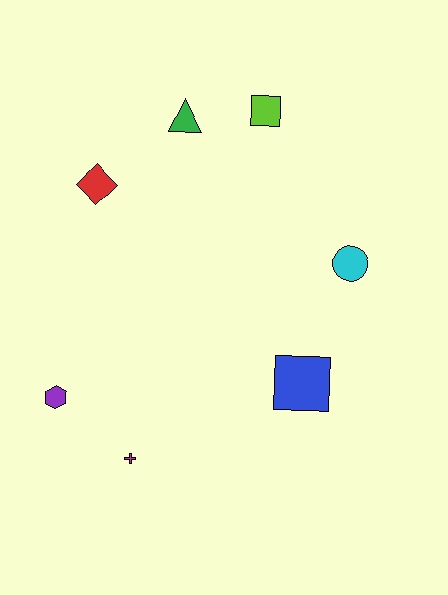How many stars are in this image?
There are no stars.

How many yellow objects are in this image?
There are no yellow objects.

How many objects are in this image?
There are 7 objects.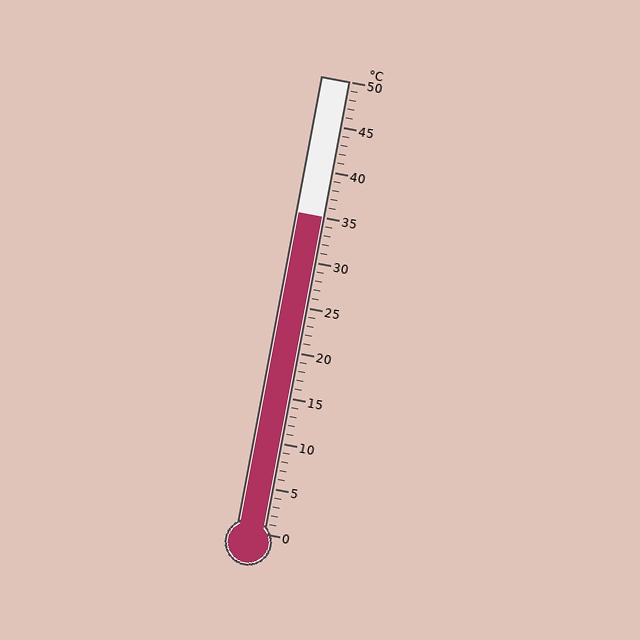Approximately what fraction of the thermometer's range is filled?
The thermometer is filled to approximately 70% of its range.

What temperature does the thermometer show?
The thermometer shows approximately 35°C.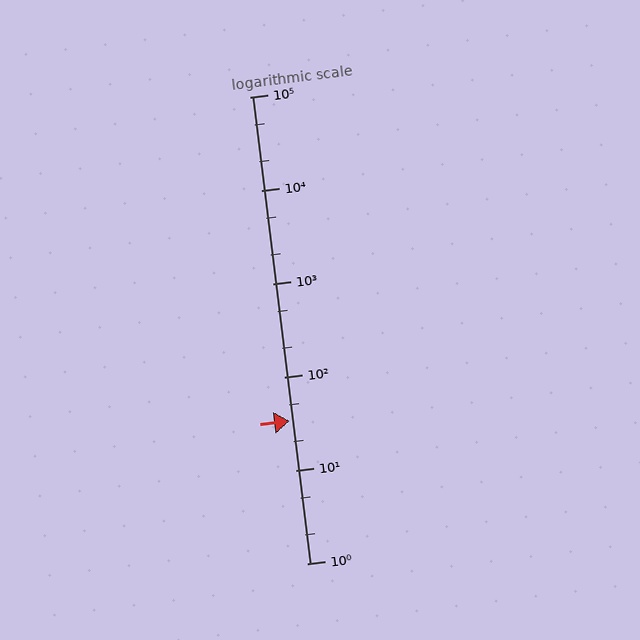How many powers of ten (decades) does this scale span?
The scale spans 5 decades, from 1 to 100000.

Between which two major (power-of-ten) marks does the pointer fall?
The pointer is between 10 and 100.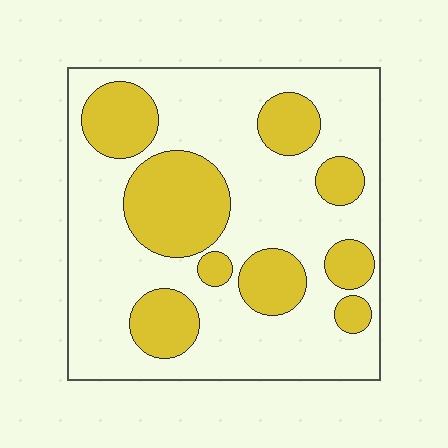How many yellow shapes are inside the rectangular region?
9.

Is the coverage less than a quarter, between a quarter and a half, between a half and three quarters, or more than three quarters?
Between a quarter and a half.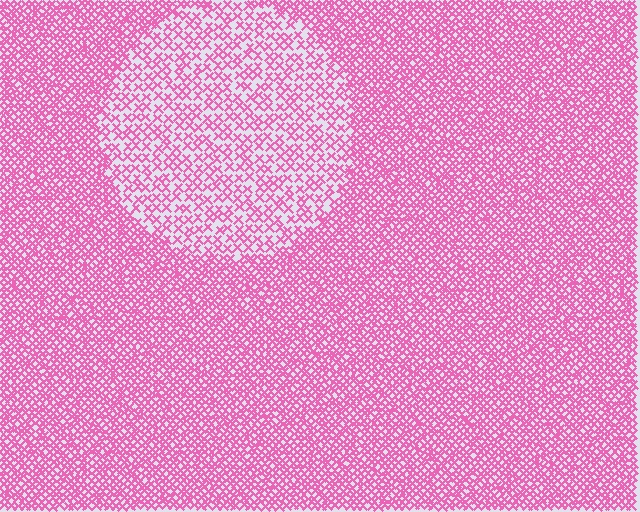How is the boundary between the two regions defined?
The boundary is defined by a change in element density (approximately 2.1x ratio). All elements are the same color, size, and shape.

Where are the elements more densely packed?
The elements are more densely packed outside the circle boundary.